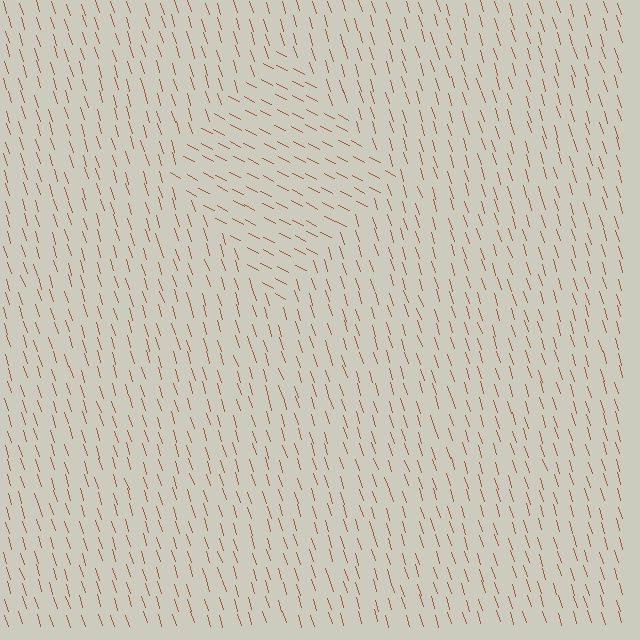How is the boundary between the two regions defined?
The boundary is defined purely by a change in line orientation (approximately 45 degrees difference). All lines are the same color and thickness.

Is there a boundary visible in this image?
Yes, there is a texture boundary formed by a change in line orientation.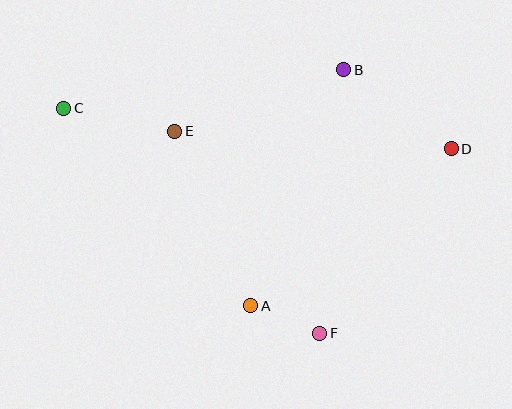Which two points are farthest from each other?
Points C and D are farthest from each other.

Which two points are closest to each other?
Points A and F are closest to each other.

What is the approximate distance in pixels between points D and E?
The distance between D and E is approximately 277 pixels.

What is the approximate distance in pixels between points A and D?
The distance between A and D is approximately 255 pixels.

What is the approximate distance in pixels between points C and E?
The distance between C and E is approximately 113 pixels.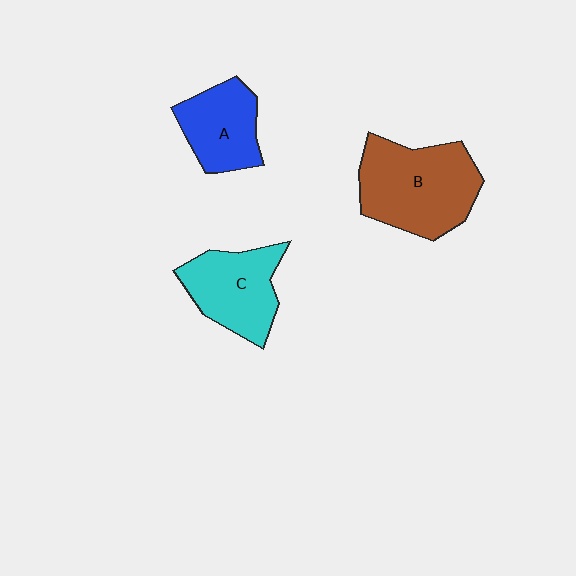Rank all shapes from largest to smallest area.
From largest to smallest: B (brown), C (cyan), A (blue).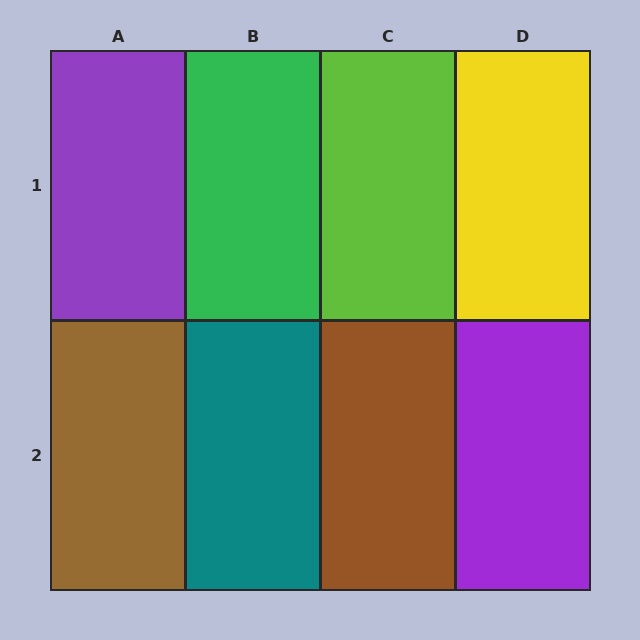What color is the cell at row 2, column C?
Brown.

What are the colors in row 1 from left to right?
Purple, green, lime, yellow.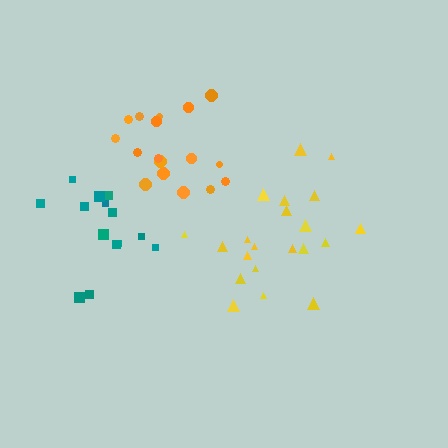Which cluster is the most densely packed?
Orange.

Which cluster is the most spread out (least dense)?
Teal.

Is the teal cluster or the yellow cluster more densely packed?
Yellow.